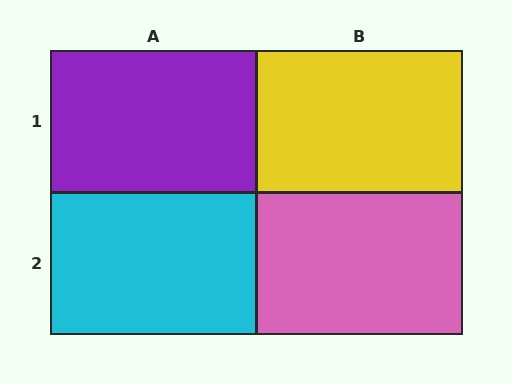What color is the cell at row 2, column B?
Pink.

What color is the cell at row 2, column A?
Cyan.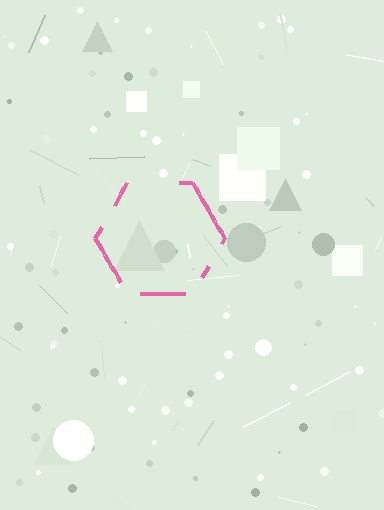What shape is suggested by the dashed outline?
The dashed outline suggests a hexagon.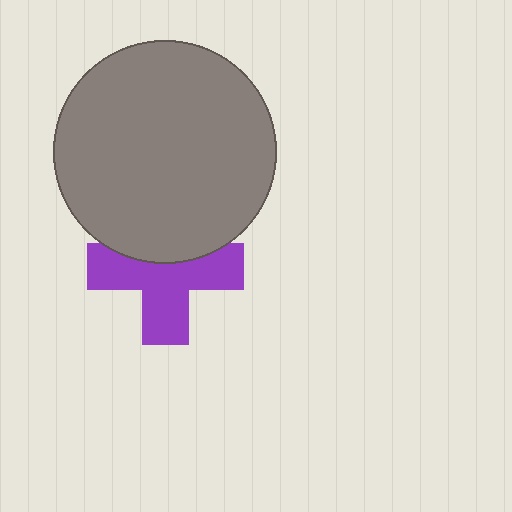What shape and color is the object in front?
The object in front is a gray circle.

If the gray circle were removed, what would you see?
You would see the complete purple cross.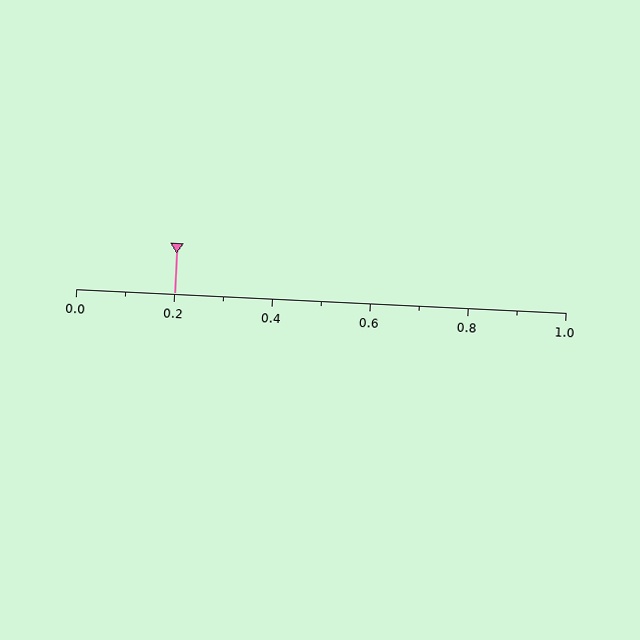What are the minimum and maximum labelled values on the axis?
The axis runs from 0.0 to 1.0.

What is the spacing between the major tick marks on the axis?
The major ticks are spaced 0.2 apart.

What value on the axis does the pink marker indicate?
The marker indicates approximately 0.2.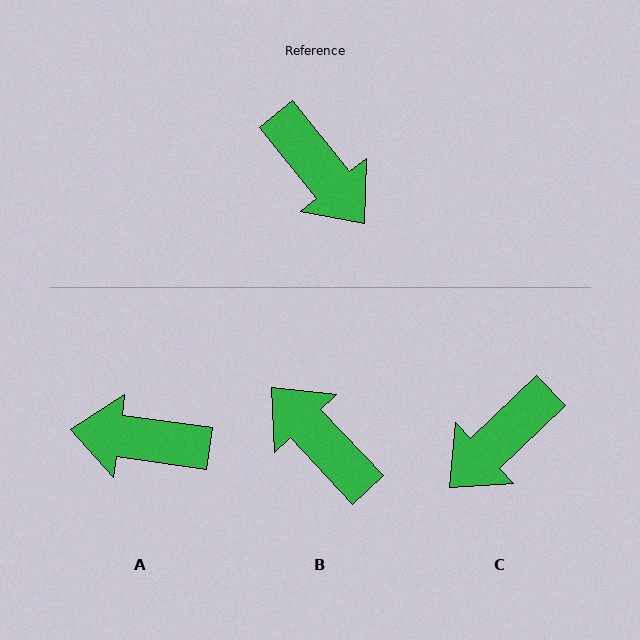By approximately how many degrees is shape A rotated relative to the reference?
Approximately 137 degrees clockwise.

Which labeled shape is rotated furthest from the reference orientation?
B, about 176 degrees away.